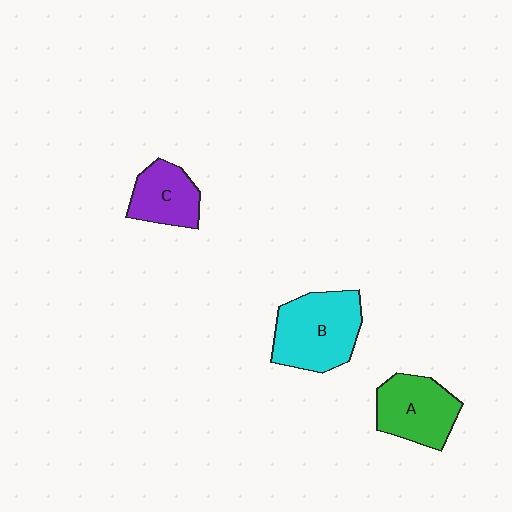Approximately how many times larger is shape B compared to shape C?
Approximately 1.6 times.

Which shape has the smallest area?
Shape C (purple).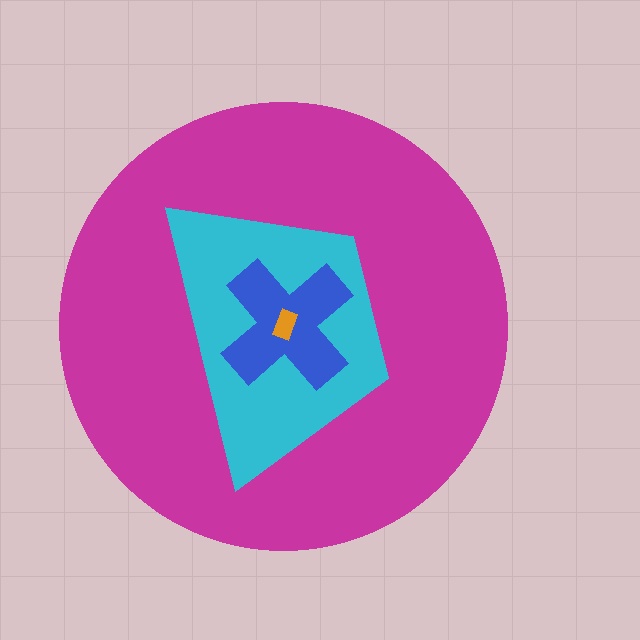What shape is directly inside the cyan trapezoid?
The blue cross.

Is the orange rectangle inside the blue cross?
Yes.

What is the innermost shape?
The orange rectangle.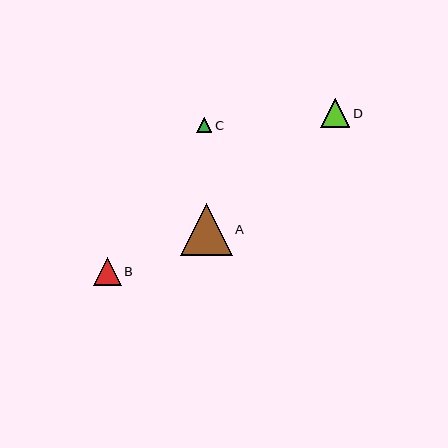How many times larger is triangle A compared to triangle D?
Triangle A is approximately 1.8 times the size of triangle D.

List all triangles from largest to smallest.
From largest to smallest: A, D, B, C.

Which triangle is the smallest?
Triangle C is the smallest with a size of approximately 15 pixels.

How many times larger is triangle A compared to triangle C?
Triangle A is approximately 3.4 times the size of triangle C.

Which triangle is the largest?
Triangle A is the largest with a size of approximately 52 pixels.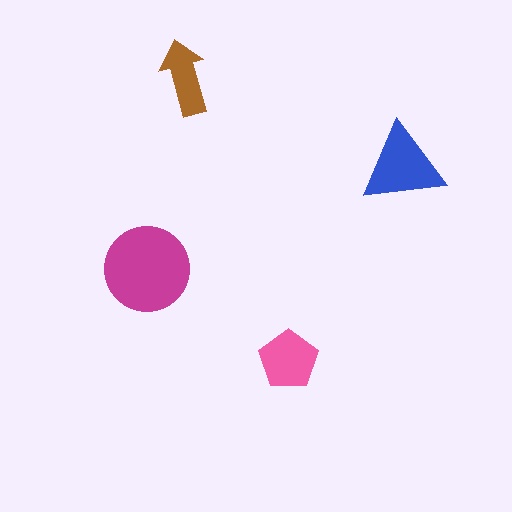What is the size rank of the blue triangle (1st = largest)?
2nd.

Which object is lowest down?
The pink pentagon is bottommost.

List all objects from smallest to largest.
The brown arrow, the pink pentagon, the blue triangle, the magenta circle.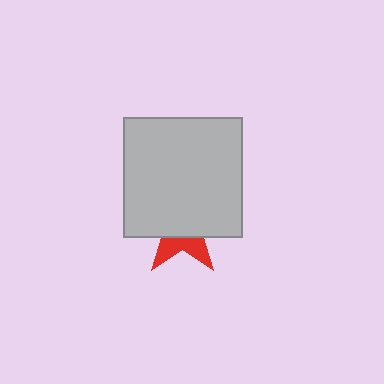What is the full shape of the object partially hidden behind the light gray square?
The partially hidden object is a red star.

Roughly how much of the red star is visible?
A small part of it is visible (roughly 33%).